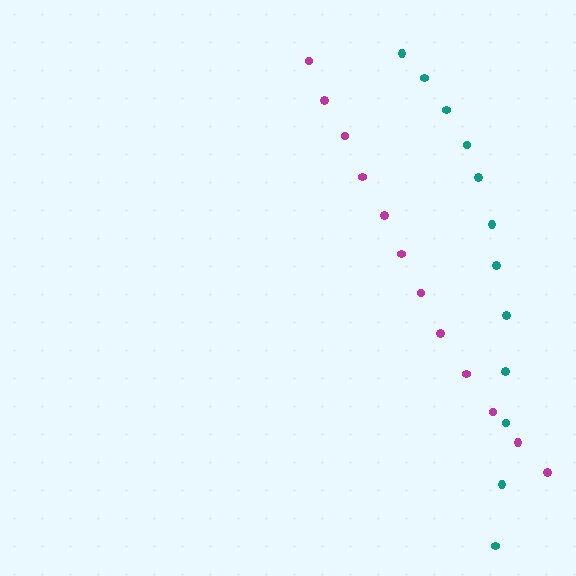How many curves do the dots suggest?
There are 2 distinct paths.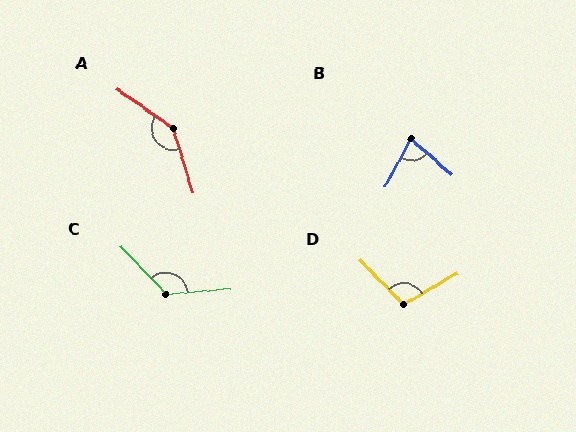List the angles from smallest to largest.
B (76°), D (104°), C (128°), A (142°).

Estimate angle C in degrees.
Approximately 128 degrees.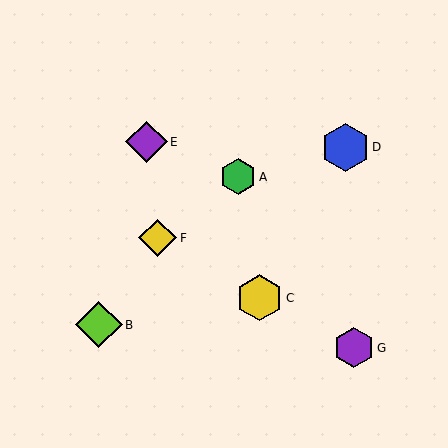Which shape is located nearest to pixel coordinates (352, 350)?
The purple hexagon (labeled G) at (354, 348) is nearest to that location.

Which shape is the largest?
The blue hexagon (labeled D) is the largest.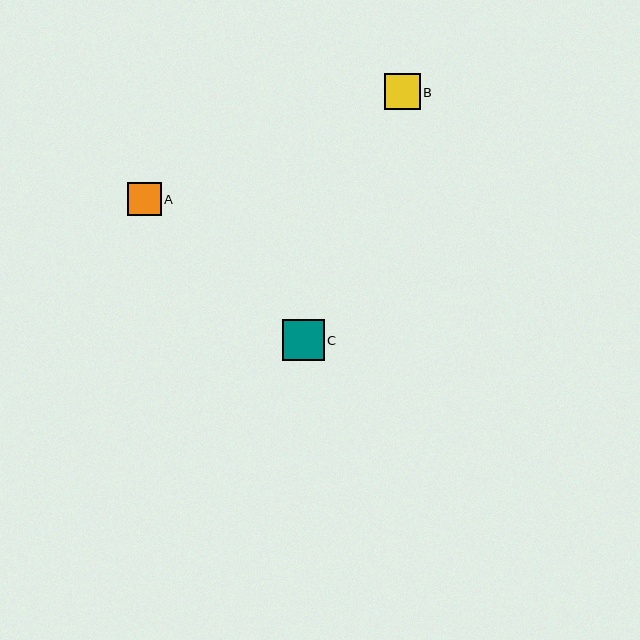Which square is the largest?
Square C is the largest with a size of approximately 41 pixels.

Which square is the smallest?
Square A is the smallest with a size of approximately 34 pixels.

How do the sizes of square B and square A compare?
Square B and square A are approximately the same size.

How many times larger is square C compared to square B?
Square C is approximately 1.1 times the size of square B.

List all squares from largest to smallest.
From largest to smallest: C, B, A.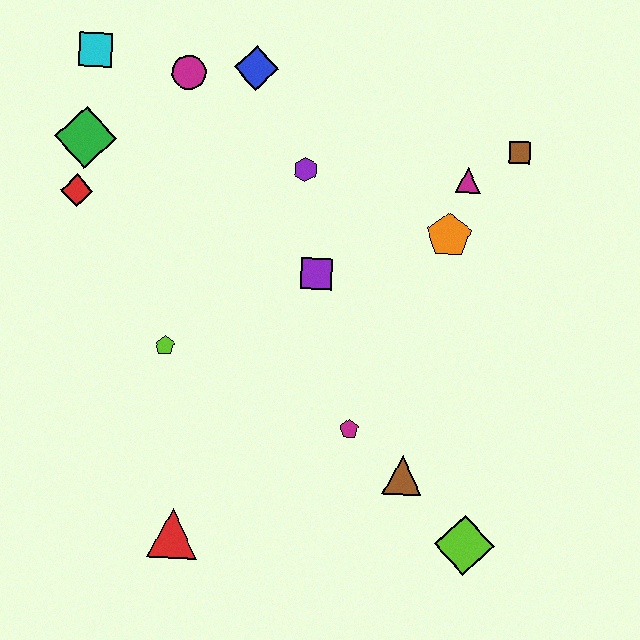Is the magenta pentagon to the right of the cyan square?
Yes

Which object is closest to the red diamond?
The green diamond is closest to the red diamond.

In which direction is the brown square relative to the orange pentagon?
The brown square is above the orange pentagon.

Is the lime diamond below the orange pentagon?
Yes